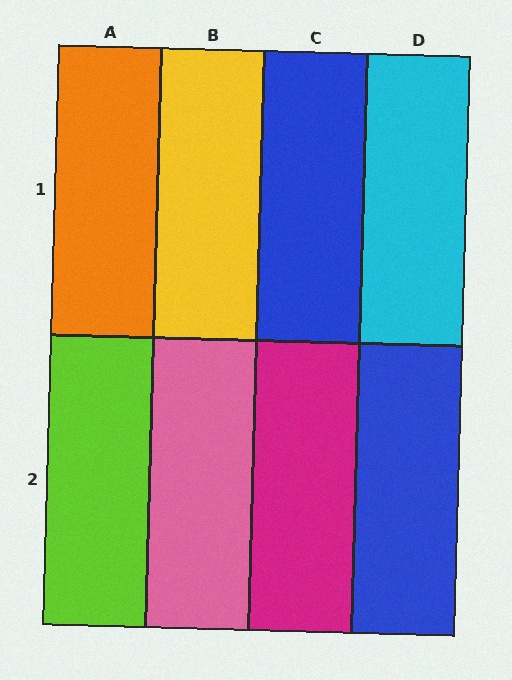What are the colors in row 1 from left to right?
Orange, yellow, blue, cyan.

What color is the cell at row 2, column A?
Lime.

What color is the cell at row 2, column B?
Pink.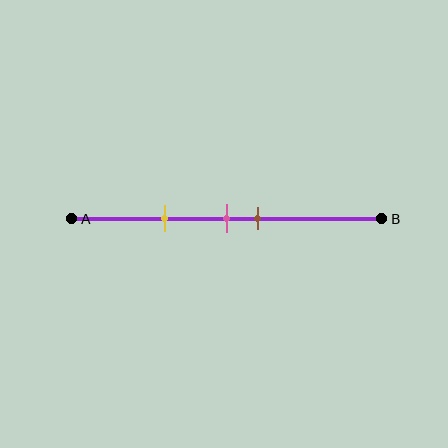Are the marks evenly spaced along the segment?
No, the marks are not evenly spaced.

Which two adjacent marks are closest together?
The pink and brown marks are the closest adjacent pair.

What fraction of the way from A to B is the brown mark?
The brown mark is approximately 60% (0.6) of the way from A to B.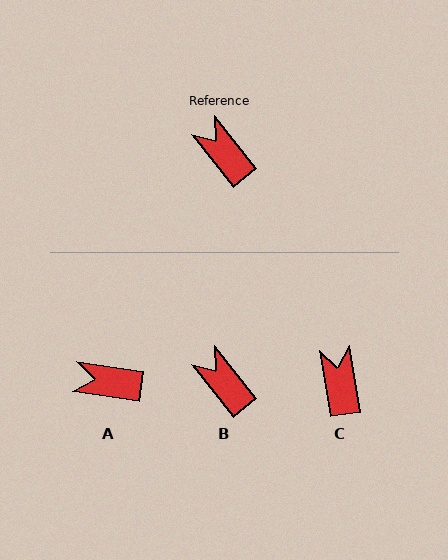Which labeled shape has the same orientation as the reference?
B.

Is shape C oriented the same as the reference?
No, it is off by about 29 degrees.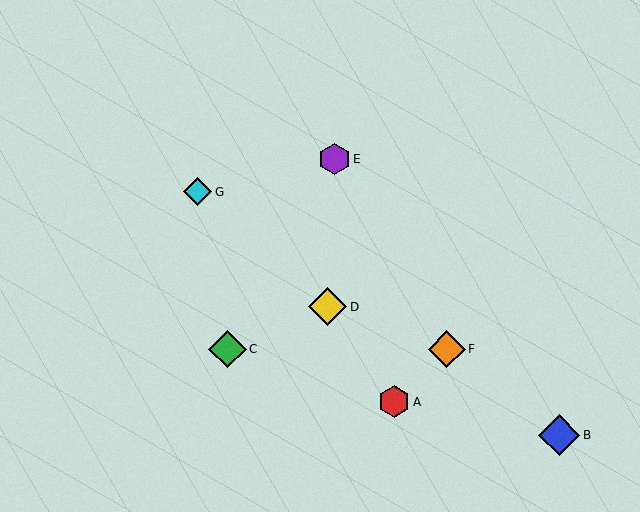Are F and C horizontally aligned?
Yes, both are at y≈349.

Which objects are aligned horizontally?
Objects C, F are aligned horizontally.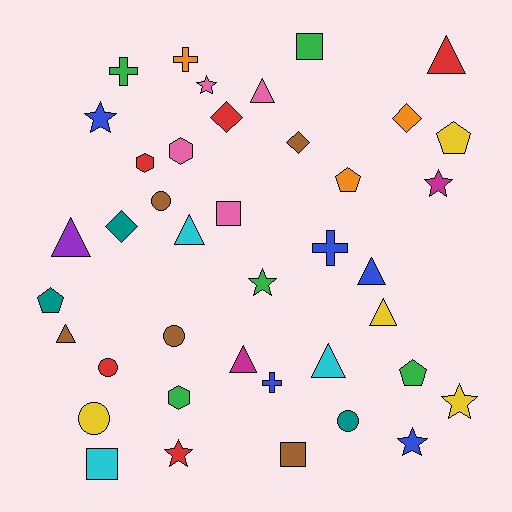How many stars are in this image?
There are 7 stars.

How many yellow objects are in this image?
There are 4 yellow objects.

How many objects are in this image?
There are 40 objects.